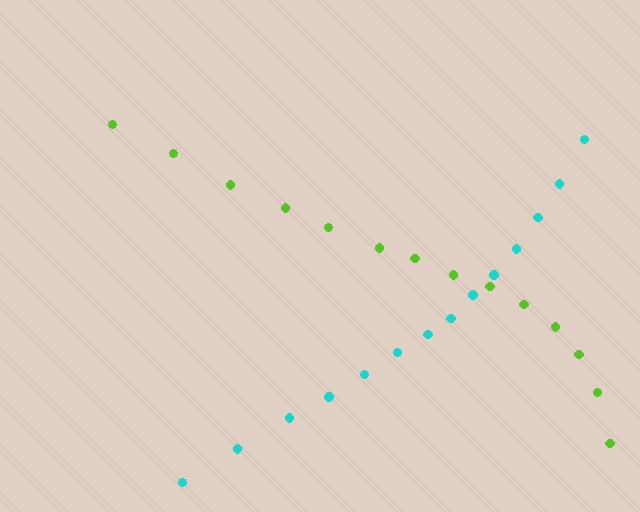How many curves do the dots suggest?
There are 2 distinct paths.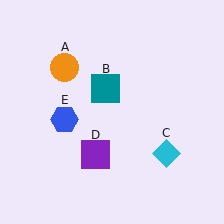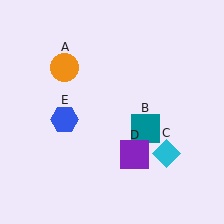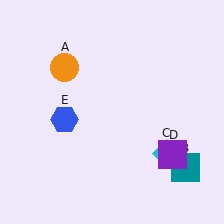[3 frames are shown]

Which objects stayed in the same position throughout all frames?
Orange circle (object A) and cyan diamond (object C) and blue hexagon (object E) remained stationary.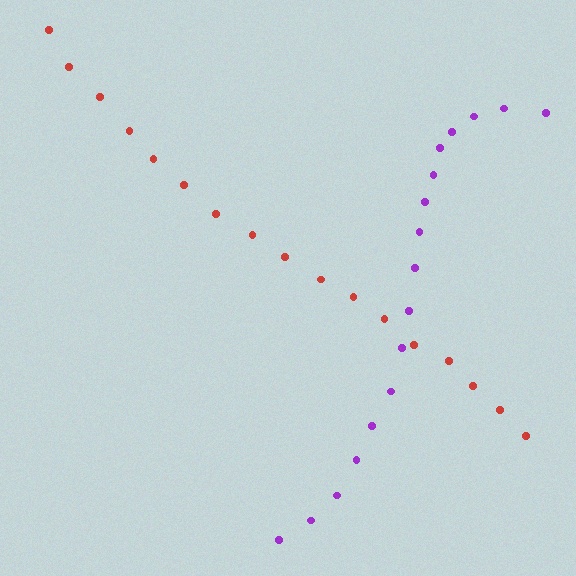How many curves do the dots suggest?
There are 2 distinct paths.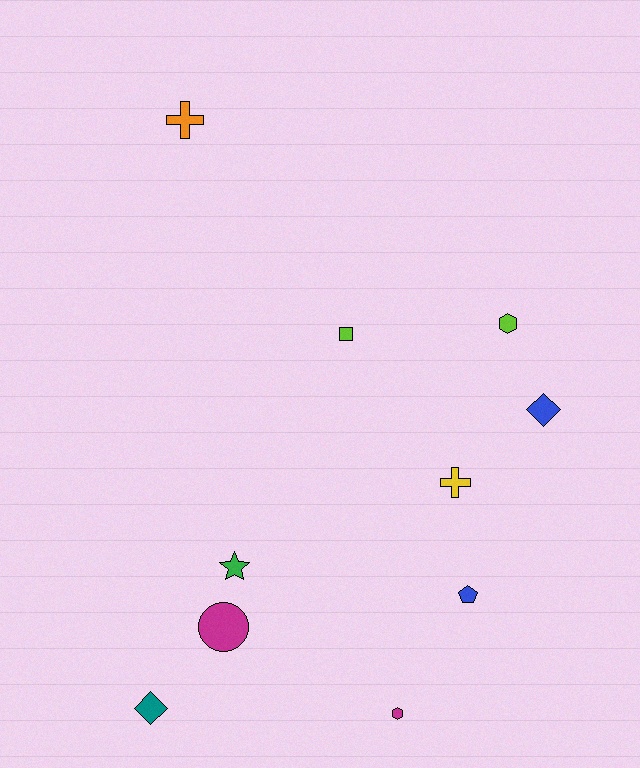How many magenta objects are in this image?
There are 2 magenta objects.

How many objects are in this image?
There are 10 objects.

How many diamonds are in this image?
There are 2 diamonds.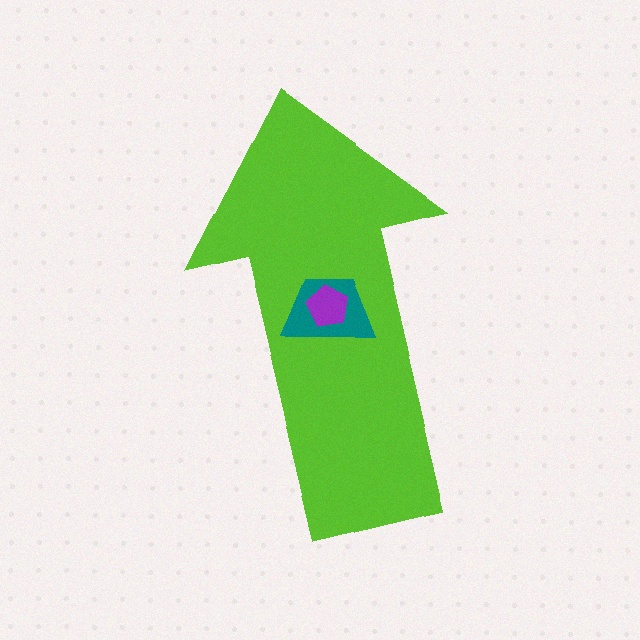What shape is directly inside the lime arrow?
The teal trapezoid.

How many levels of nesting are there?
3.